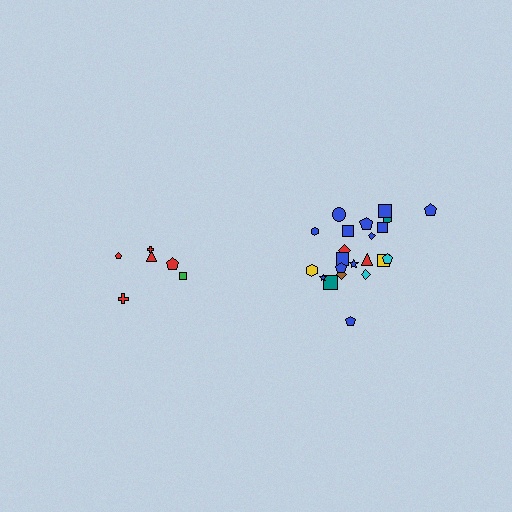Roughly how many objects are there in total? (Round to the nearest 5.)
Roughly 30 objects in total.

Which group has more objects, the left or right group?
The right group.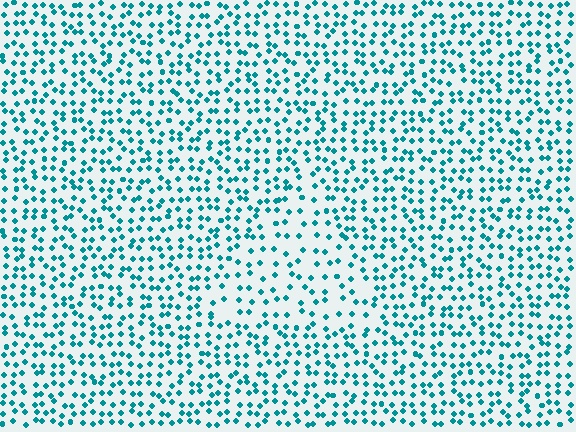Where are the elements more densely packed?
The elements are more densely packed outside the triangle boundary.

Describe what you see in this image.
The image contains small teal elements arranged at two different densities. A triangle-shaped region is visible where the elements are less densely packed than the surrounding area.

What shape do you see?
I see a triangle.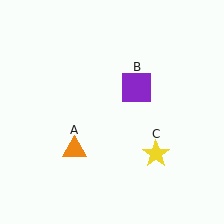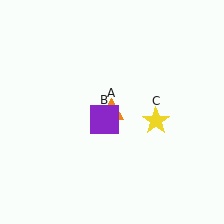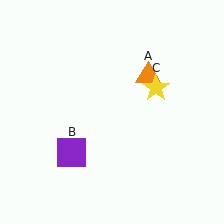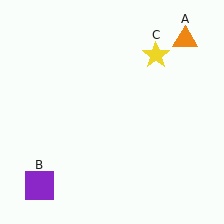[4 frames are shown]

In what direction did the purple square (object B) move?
The purple square (object B) moved down and to the left.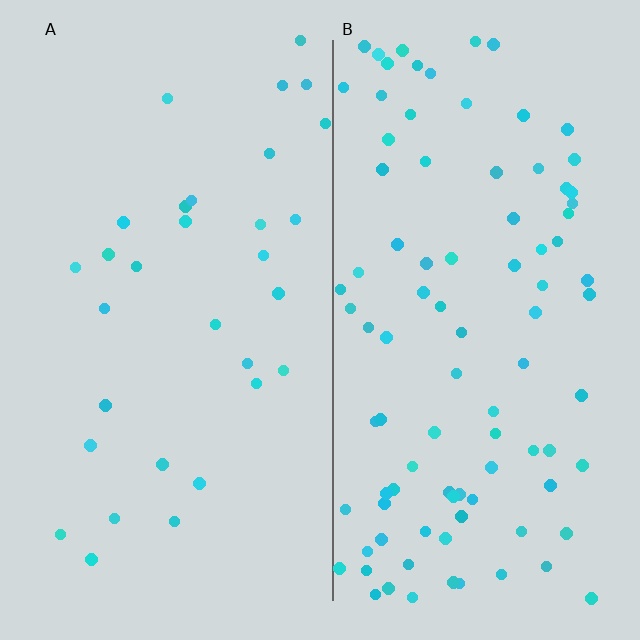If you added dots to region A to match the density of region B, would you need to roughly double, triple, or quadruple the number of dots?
Approximately triple.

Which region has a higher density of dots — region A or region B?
B (the right).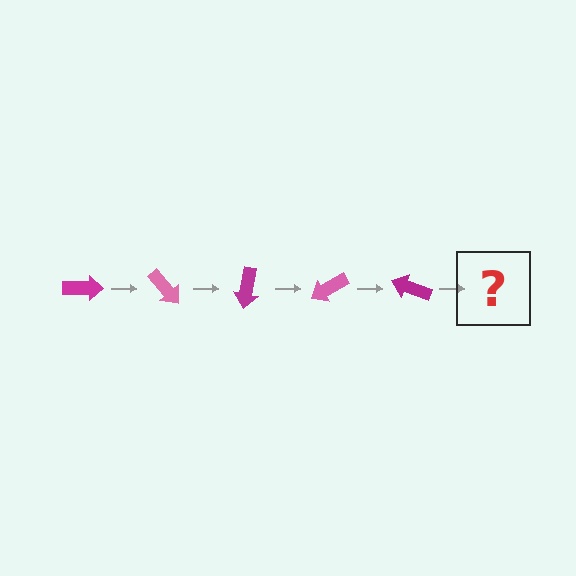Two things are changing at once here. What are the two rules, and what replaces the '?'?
The two rules are that it rotates 50 degrees each step and the color cycles through magenta and pink. The '?' should be a pink arrow, rotated 250 degrees from the start.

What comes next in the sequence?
The next element should be a pink arrow, rotated 250 degrees from the start.